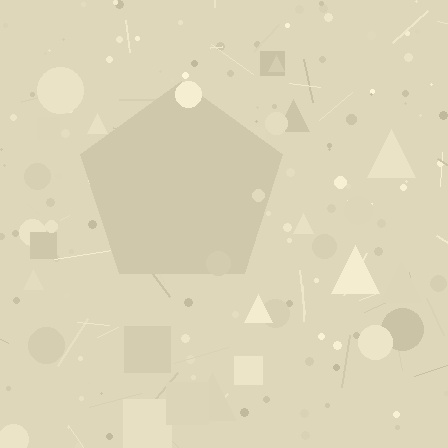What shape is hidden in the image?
A pentagon is hidden in the image.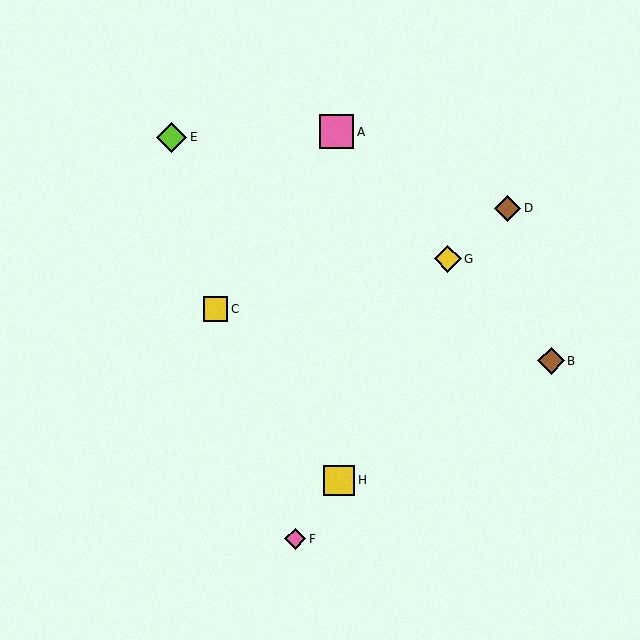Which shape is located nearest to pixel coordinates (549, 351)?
The brown diamond (labeled B) at (551, 361) is nearest to that location.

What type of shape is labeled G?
Shape G is a yellow diamond.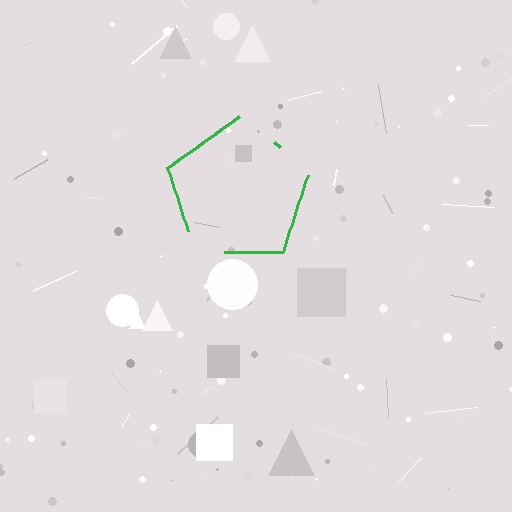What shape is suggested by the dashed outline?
The dashed outline suggests a pentagon.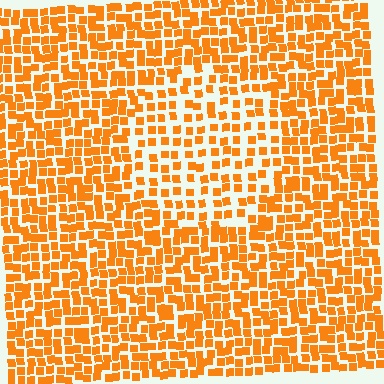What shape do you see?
I see a circle.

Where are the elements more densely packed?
The elements are more densely packed outside the circle boundary.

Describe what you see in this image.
The image contains small orange elements arranged at two different densities. A circle-shaped region is visible where the elements are less densely packed than the surrounding area.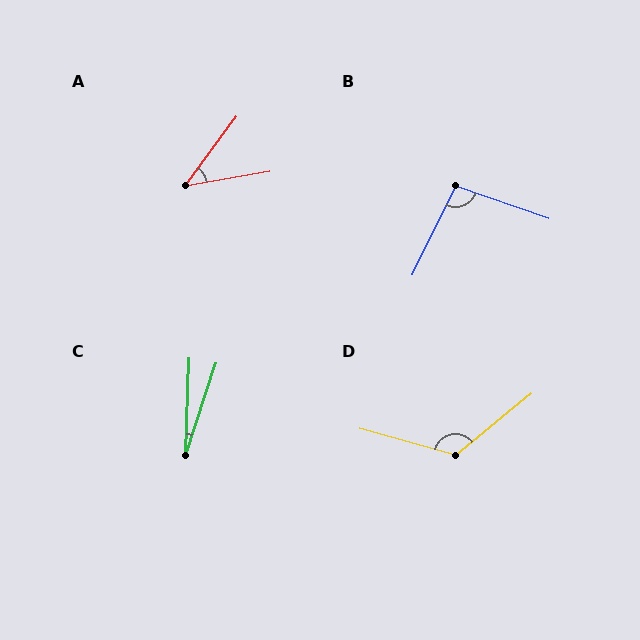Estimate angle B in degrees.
Approximately 97 degrees.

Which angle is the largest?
D, at approximately 125 degrees.